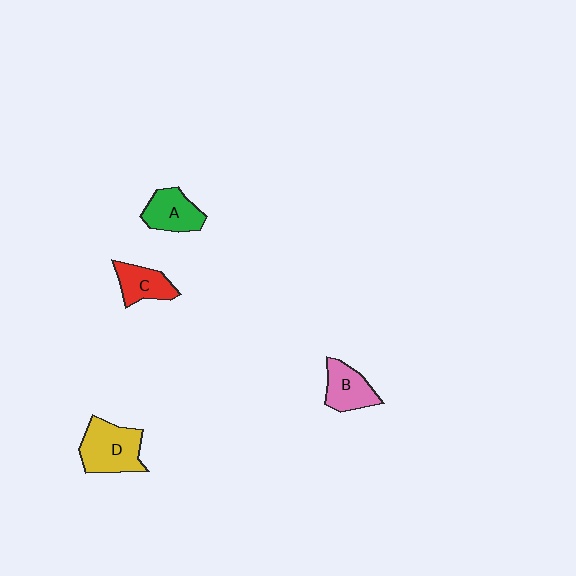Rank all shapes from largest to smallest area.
From largest to smallest: D (yellow), A (green), B (pink), C (red).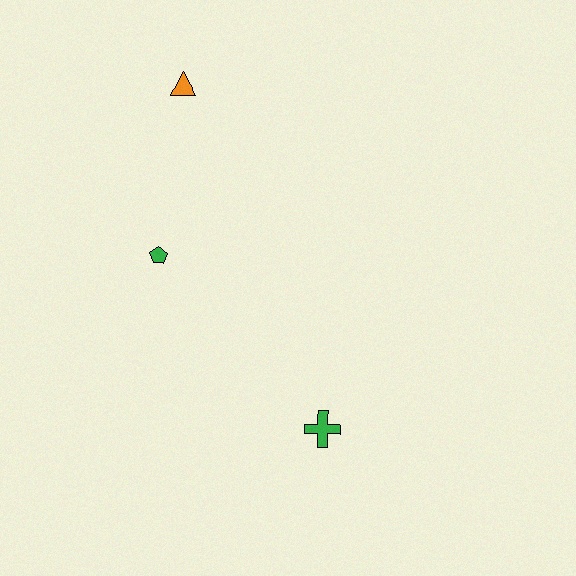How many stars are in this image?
There are no stars.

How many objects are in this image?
There are 3 objects.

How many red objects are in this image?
There are no red objects.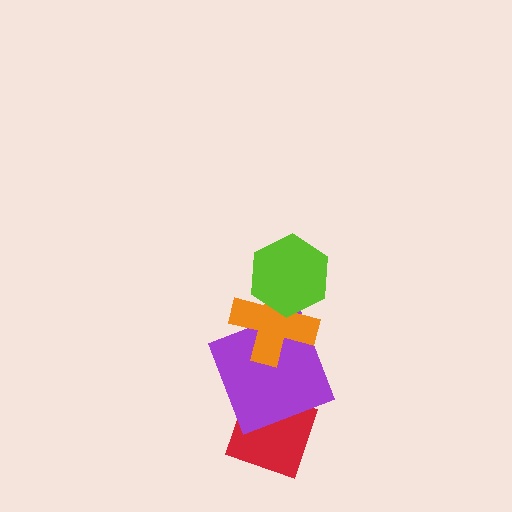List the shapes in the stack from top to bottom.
From top to bottom: the lime hexagon, the orange cross, the purple square, the red diamond.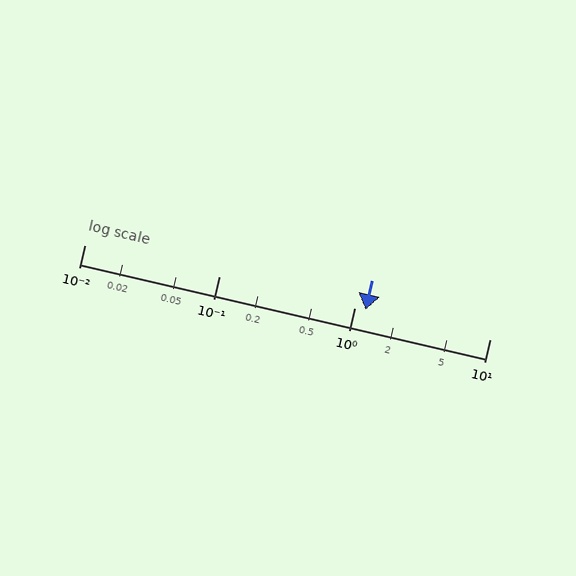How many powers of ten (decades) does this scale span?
The scale spans 3 decades, from 0.01 to 10.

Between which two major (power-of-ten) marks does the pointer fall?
The pointer is between 1 and 10.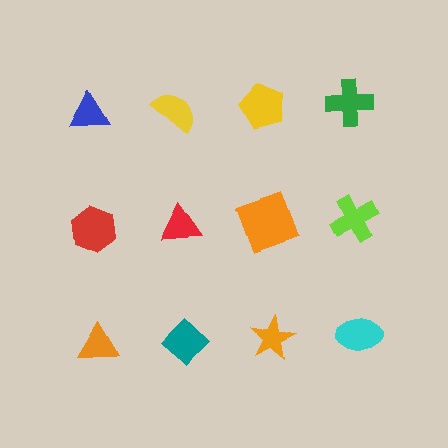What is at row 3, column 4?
A cyan ellipse.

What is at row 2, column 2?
A red triangle.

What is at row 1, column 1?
A blue triangle.